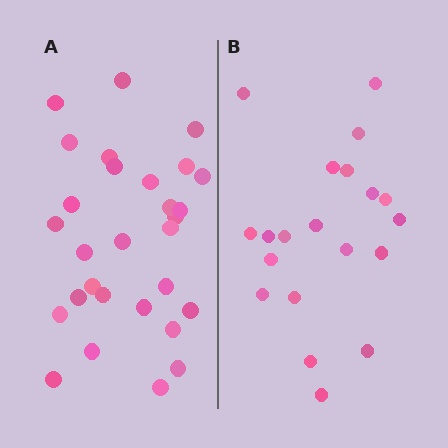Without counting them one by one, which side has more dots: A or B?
Region A (the left region) has more dots.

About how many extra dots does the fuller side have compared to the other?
Region A has roughly 8 or so more dots than region B.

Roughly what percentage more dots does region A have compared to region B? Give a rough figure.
About 45% more.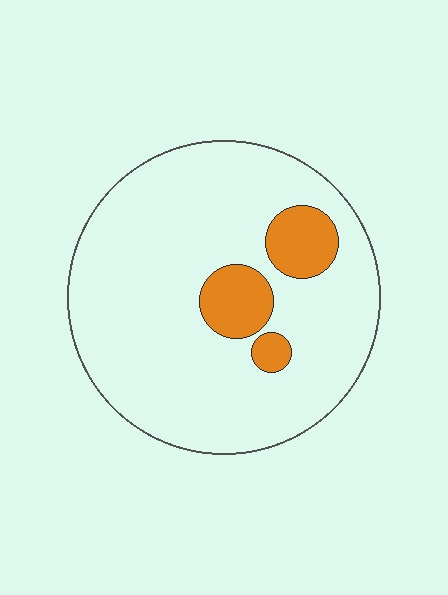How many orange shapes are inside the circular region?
3.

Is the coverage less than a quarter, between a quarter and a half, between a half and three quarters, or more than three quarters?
Less than a quarter.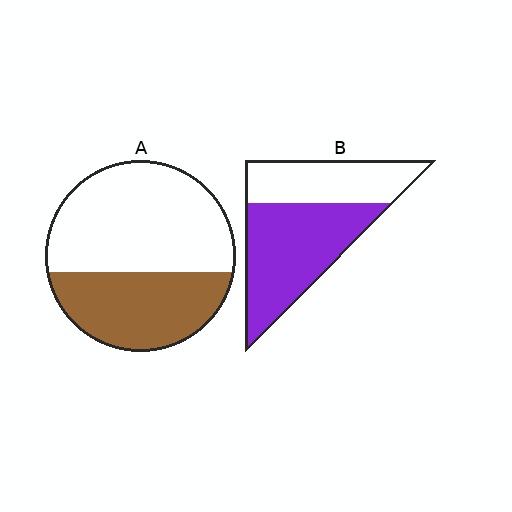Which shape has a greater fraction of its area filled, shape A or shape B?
Shape B.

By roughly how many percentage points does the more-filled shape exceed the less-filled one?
By roughly 20 percentage points (B over A).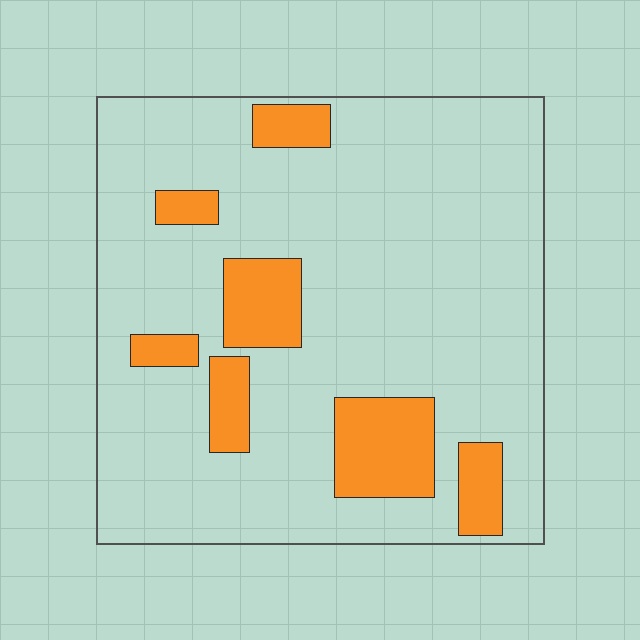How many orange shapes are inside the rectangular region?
7.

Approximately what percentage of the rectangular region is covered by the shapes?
Approximately 15%.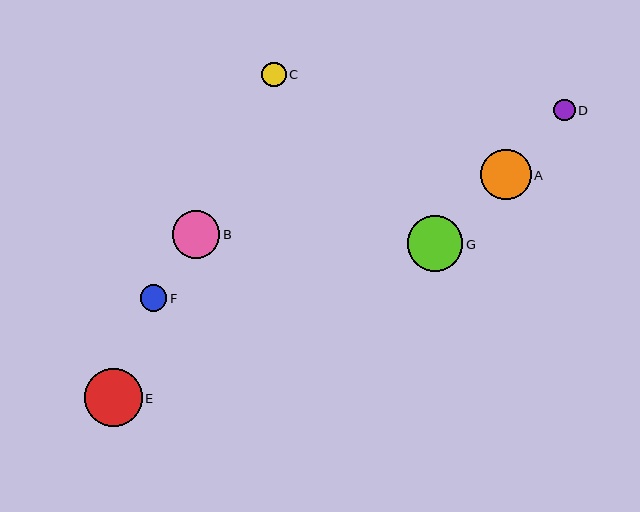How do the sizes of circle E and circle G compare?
Circle E and circle G are approximately the same size.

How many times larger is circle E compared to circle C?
Circle E is approximately 2.4 times the size of circle C.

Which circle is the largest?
Circle E is the largest with a size of approximately 58 pixels.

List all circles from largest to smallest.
From largest to smallest: E, G, A, B, F, C, D.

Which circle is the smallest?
Circle D is the smallest with a size of approximately 22 pixels.